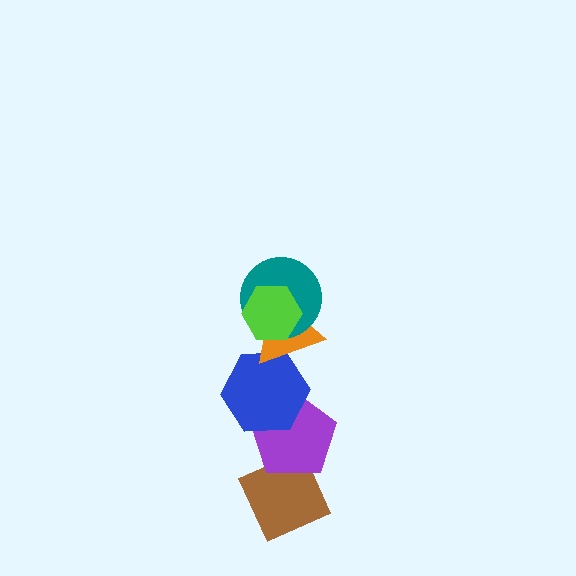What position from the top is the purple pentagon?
The purple pentagon is 5th from the top.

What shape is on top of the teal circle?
The lime hexagon is on top of the teal circle.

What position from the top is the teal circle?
The teal circle is 2nd from the top.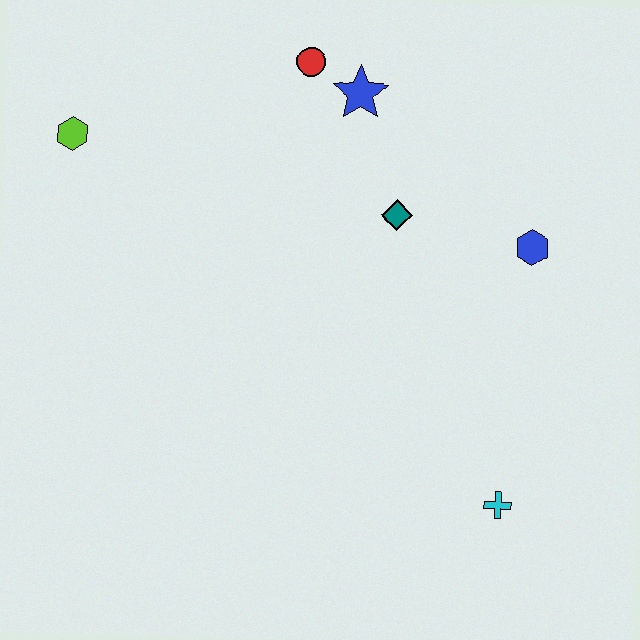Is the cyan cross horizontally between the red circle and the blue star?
No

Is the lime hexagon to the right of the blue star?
No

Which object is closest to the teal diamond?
The blue star is closest to the teal diamond.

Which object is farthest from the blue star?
The cyan cross is farthest from the blue star.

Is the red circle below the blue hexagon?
No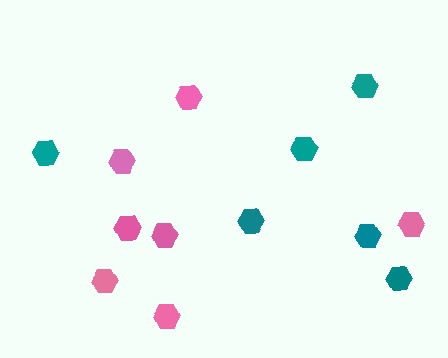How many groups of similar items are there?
There are 2 groups: one group of teal hexagons (6) and one group of pink hexagons (7).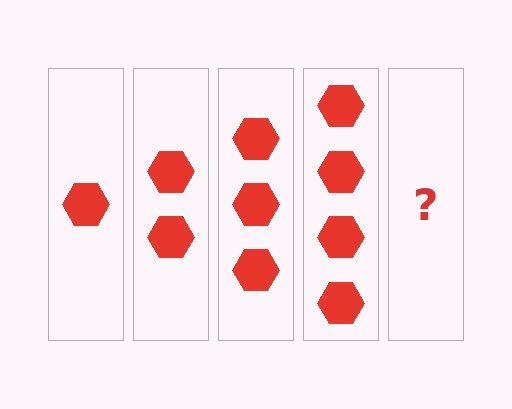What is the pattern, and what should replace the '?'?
The pattern is that each step adds one more hexagon. The '?' should be 5 hexagons.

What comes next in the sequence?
The next element should be 5 hexagons.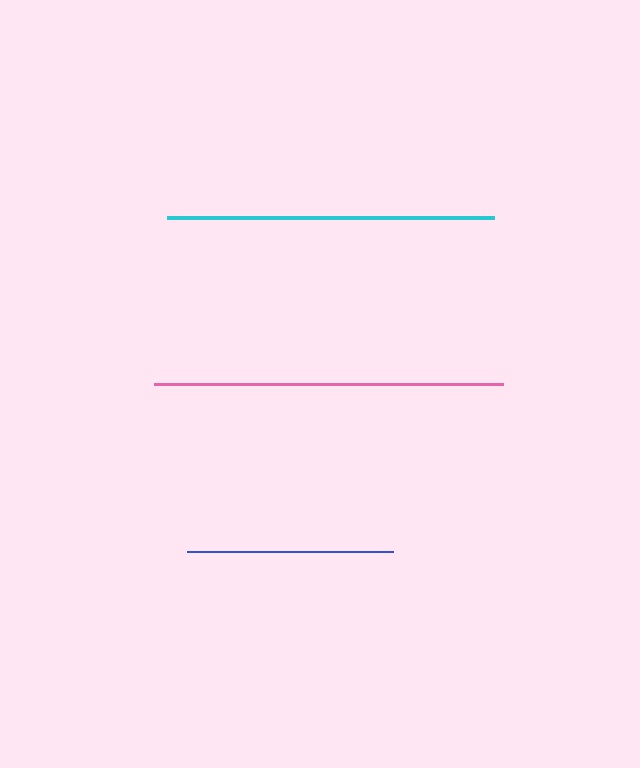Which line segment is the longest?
The pink line is the longest at approximately 348 pixels.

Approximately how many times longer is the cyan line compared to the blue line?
The cyan line is approximately 1.6 times the length of the blue line.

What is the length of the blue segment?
The blue segment is approximately 206 pixels long.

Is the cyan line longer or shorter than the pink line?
The pink line is longer than the cyan line.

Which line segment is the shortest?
The blue line is the shortest at approximately 206 pixels.